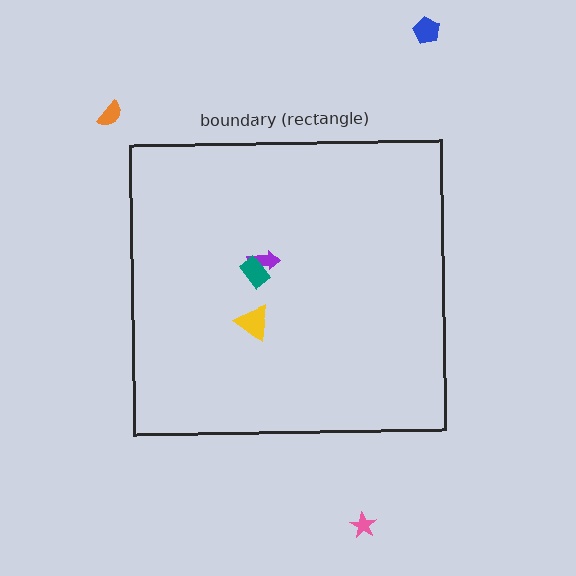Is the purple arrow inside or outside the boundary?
Inside.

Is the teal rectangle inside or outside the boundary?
Inside.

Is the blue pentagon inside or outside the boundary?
Outside.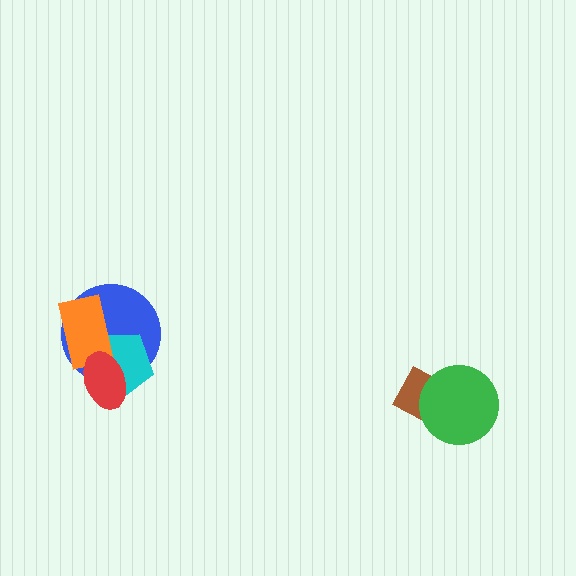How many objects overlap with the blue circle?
3 objects overlap with the blue circle.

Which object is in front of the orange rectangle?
The red ellipse is in front of the orange rectangle.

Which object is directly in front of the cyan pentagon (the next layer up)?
The orange rectangle is directly in front of the cyan pentagon.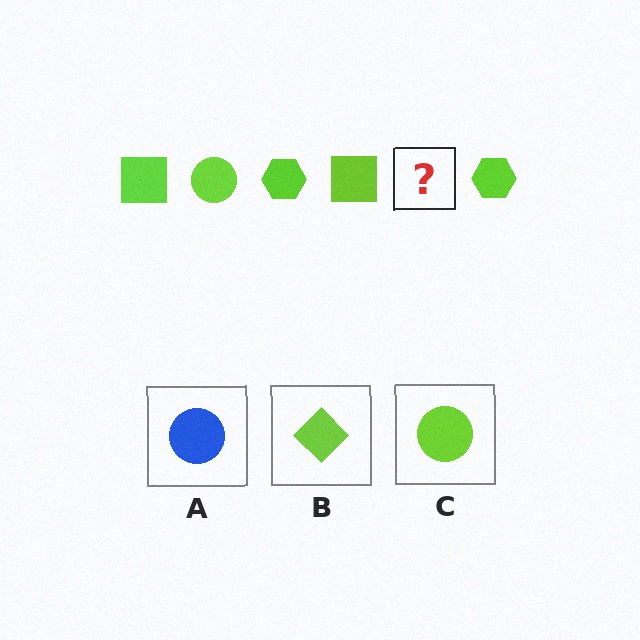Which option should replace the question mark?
Option C.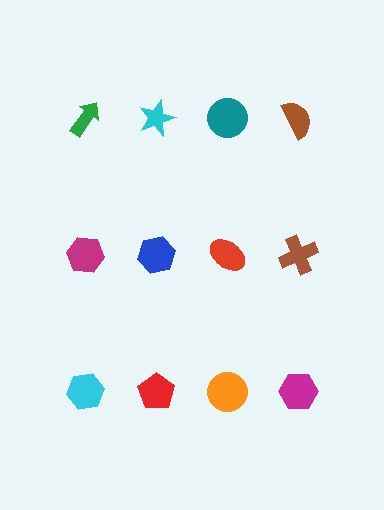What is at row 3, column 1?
A cyan hexagon.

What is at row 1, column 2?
A cyan star.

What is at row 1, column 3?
A teal circle.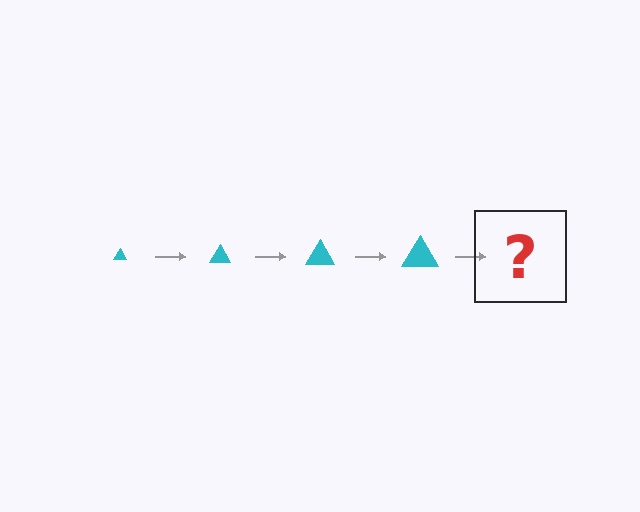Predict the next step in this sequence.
The next step is a cyan triangle, larger than the previous one.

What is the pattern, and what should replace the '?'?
The pattern is that the triangle gets progressively larger each step. The '?' should be a cyan triangle, larger than the previous one.